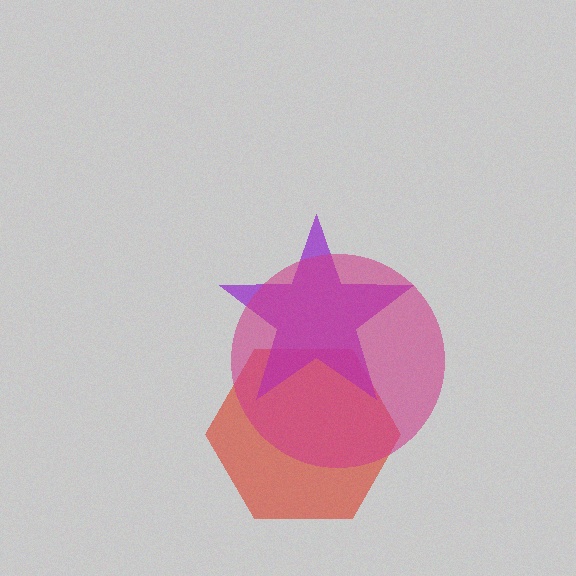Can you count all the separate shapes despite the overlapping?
Yes, there are 3 separate shapes.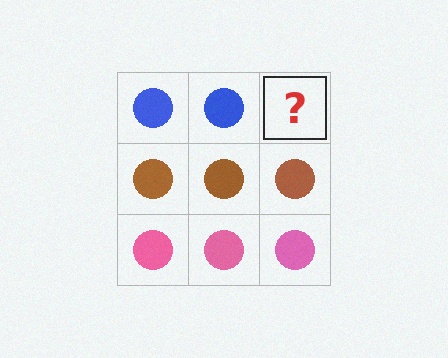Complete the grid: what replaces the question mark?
The question mark should be replaced with a blue circle.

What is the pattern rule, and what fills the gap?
The rule is that each row has a consistent color. The gap should be filled with a blue circle.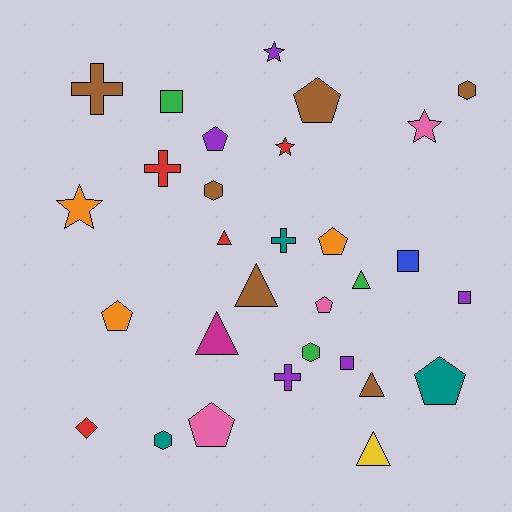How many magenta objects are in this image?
There is 1 magenta object.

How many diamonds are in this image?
There is 1 diamond.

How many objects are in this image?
There are 30 objects.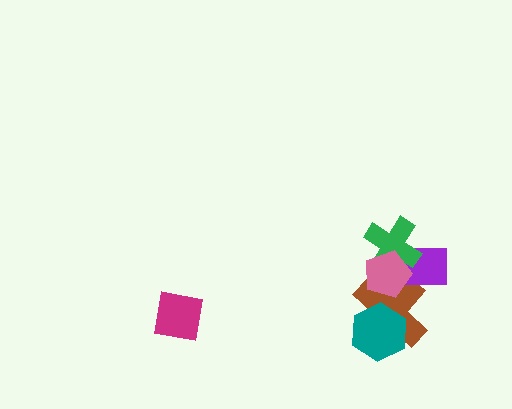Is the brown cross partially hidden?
Yes, it is partially covered by another shape.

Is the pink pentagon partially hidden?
No, no other shape covers it.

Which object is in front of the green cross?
The pink pentagon is in front of the green cross.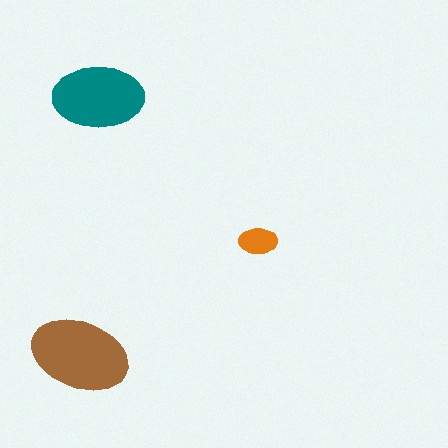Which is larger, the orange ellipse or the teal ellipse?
The teal one.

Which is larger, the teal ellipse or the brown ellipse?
The brown one.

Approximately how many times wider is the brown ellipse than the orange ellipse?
About 2.5 times wider.